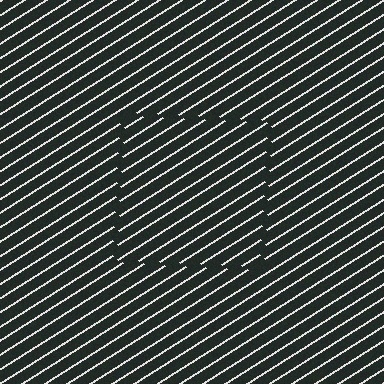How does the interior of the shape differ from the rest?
The interior of the shape contains the same grating, shifted by half a period — the contour is defined by the phase discontinuity where line-ends from the inner and outer gratings abut.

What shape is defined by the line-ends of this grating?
An illusory square. The interior of the shape contains the same grating, shifted by half a period — the contour is defined by the phase discontinuity where line-ends from the inner and outer gratings abut.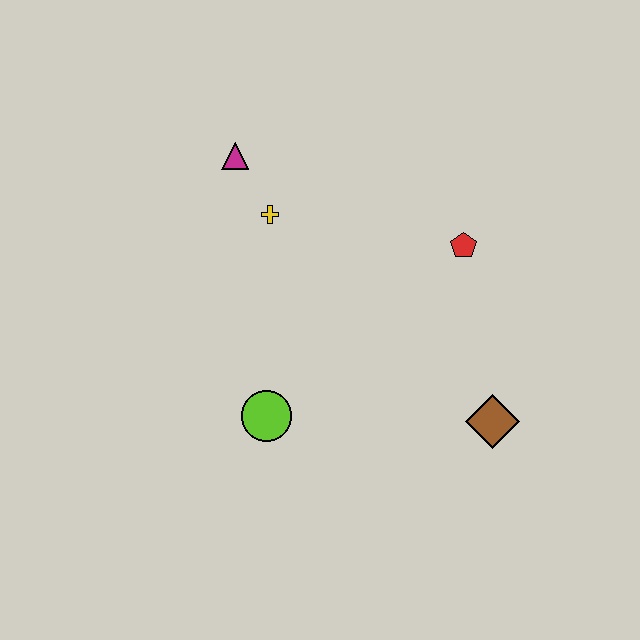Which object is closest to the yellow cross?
The magenta triangle is closest to the yellow cross.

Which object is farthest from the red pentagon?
The lime circle is farthest from the red pentagon.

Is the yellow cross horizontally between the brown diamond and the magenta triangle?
Yes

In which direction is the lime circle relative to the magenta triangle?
The lime circle is below the magenta triangle.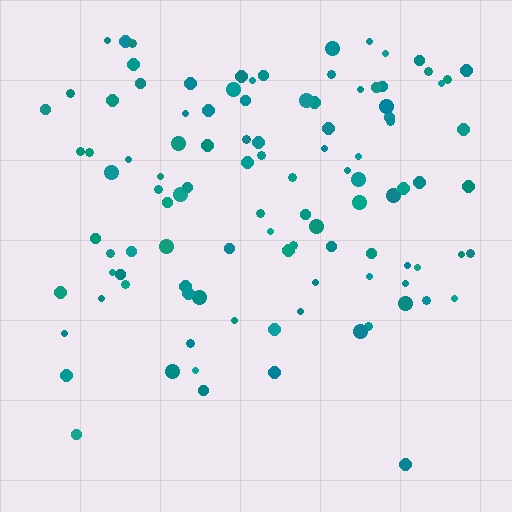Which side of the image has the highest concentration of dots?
The top.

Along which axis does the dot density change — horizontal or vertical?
Vertical.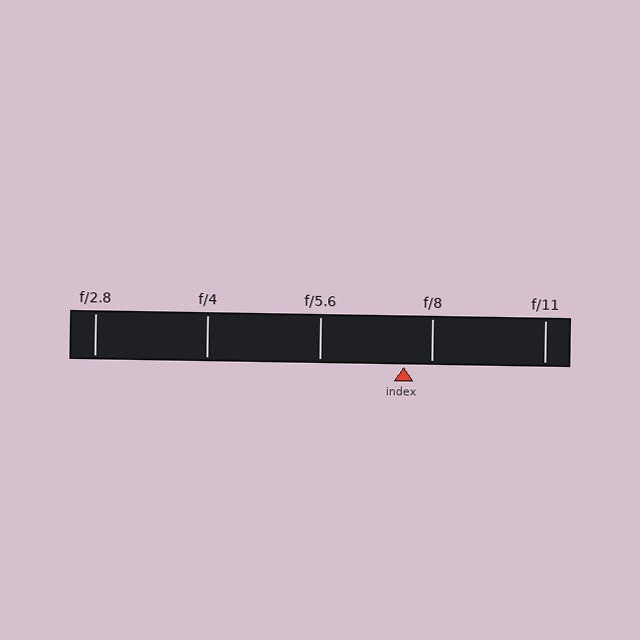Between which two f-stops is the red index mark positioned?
The index mark is between f/5.6 and f/8.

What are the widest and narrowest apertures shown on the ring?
The widest aperture shown is f/2.8 and the narrowest is f/11.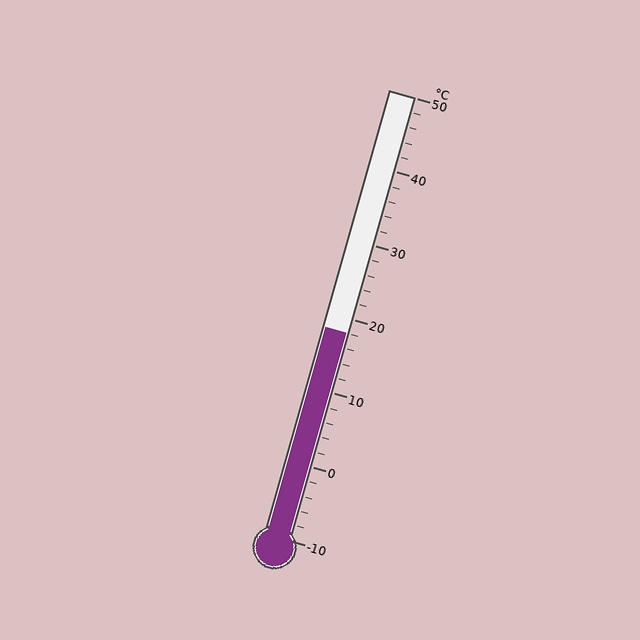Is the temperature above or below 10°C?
The temperature is above 10°C.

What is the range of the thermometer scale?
The thermometer scale ranges from -10°C to 50°C.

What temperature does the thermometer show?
The thermometer shows approximately 18°C.